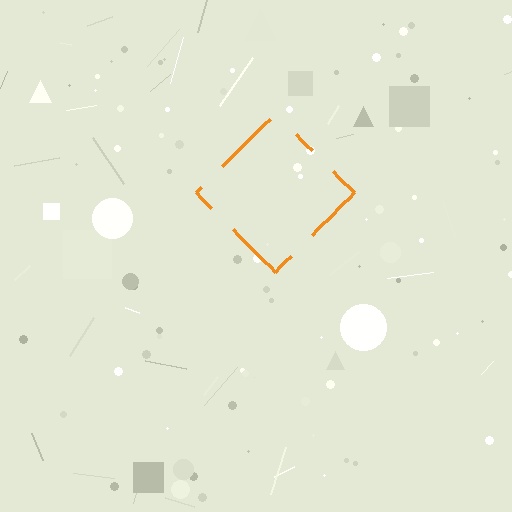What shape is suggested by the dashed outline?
The dashed outline suggests a diamond.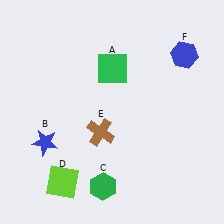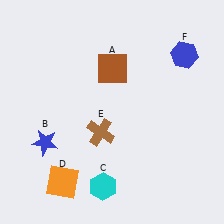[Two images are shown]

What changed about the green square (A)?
In Image 1, A is green. In Image 2, it changed to brown.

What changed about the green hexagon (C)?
In Image 1, C is green. In Image 2, it changed to cyan.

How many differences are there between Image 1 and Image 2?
There are 3 differences between the two images.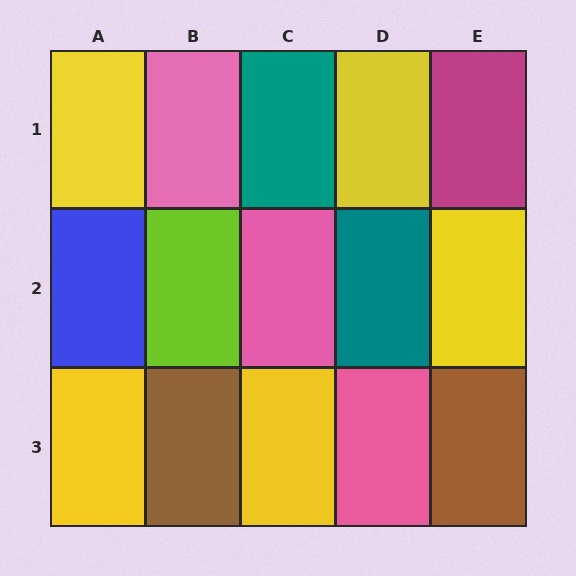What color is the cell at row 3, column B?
Brown.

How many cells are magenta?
1 cell is magenta.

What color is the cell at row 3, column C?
Yellow.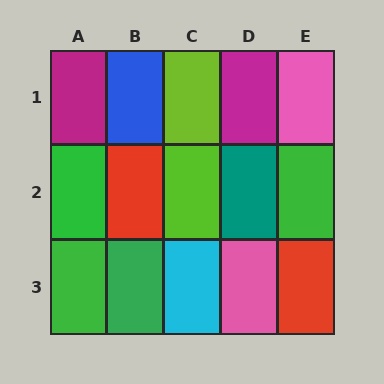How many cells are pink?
2 cells are pink.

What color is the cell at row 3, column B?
Green.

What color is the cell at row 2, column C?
Lime.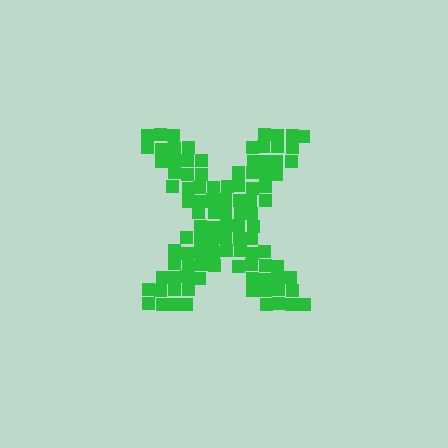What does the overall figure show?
The overall figure shows the letter X.